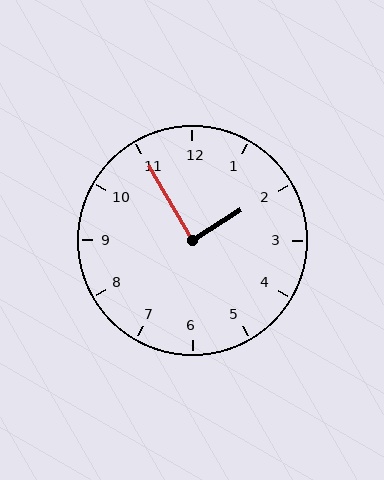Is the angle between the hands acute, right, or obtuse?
It is right.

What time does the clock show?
1:55.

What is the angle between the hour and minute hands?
Approximately 88 degrees.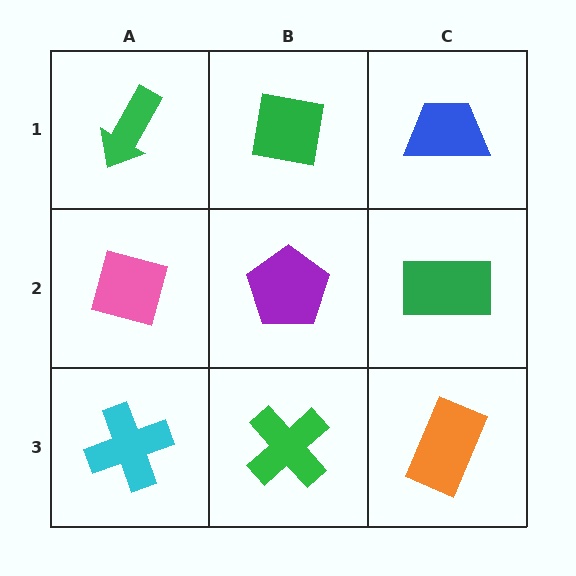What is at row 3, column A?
A cyan cross.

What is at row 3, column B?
A green cross.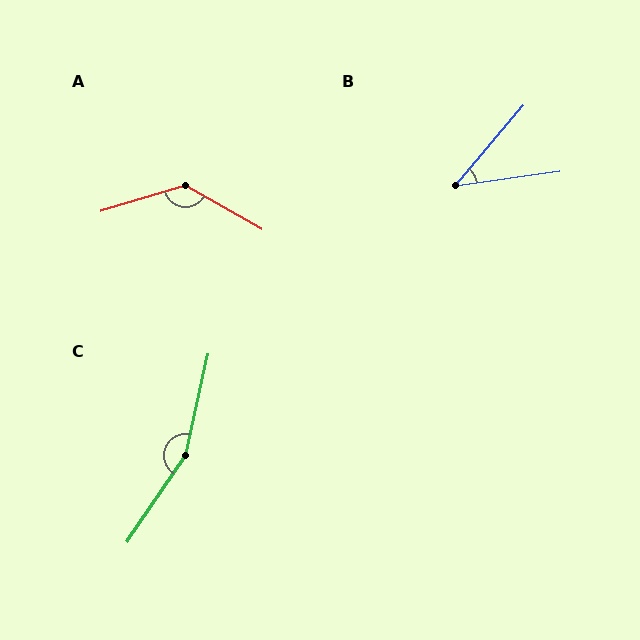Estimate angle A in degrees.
Approximately 133 degrees.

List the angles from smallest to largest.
B (42°), A (133°), C (159°).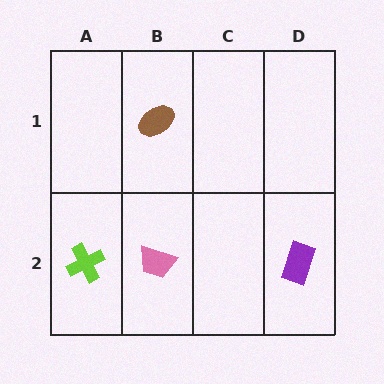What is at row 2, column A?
A lime cross.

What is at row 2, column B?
A pink trapezoid.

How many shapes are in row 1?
1 shape.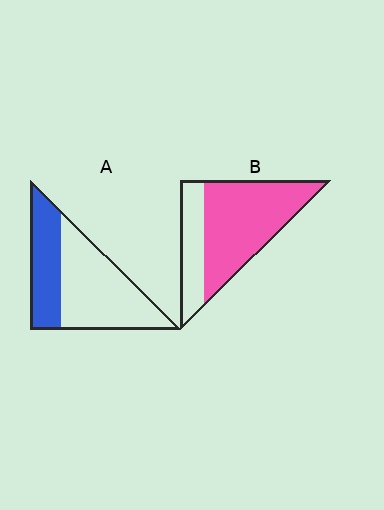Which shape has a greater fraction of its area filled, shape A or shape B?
Shape B.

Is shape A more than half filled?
No.